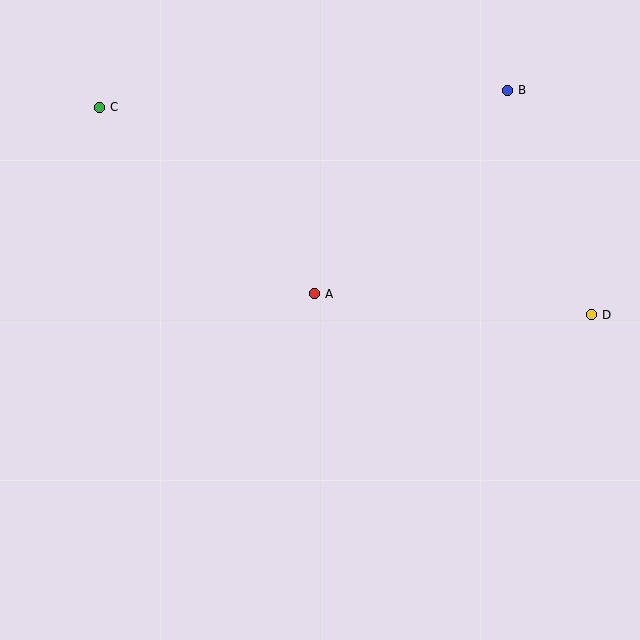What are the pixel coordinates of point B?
Point B is at (508, 90).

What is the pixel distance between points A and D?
The distance between A and D is 278 pixels.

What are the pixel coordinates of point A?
Point A is at (315, 294).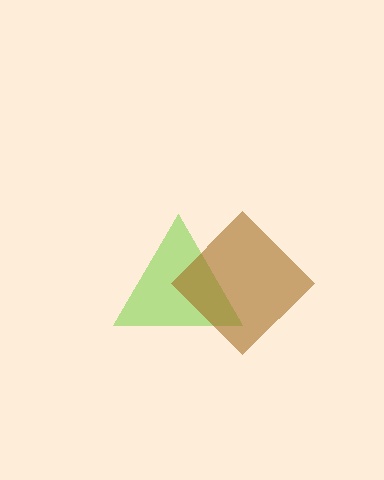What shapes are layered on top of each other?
The layered shapes are: a lime triangle, a brown diamond.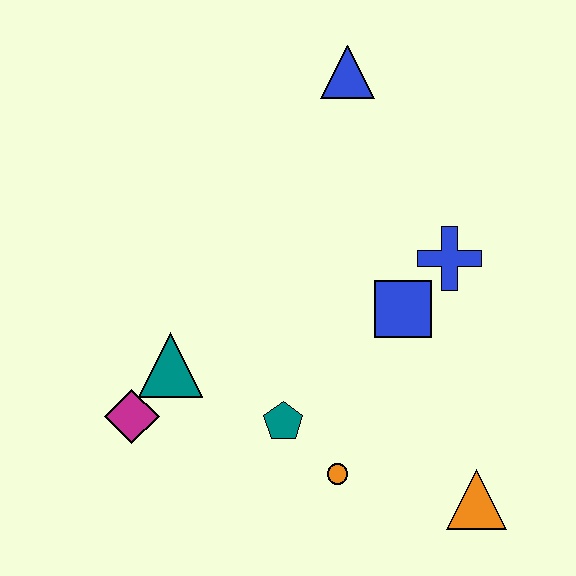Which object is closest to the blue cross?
The blue square is closest to the blue cross.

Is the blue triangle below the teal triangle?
No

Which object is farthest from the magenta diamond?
The blue triangle is farthest from the magenta diamond.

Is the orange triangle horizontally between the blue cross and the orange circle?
No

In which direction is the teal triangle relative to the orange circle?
The teal triangle is to the left of the orange circle.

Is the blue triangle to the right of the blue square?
No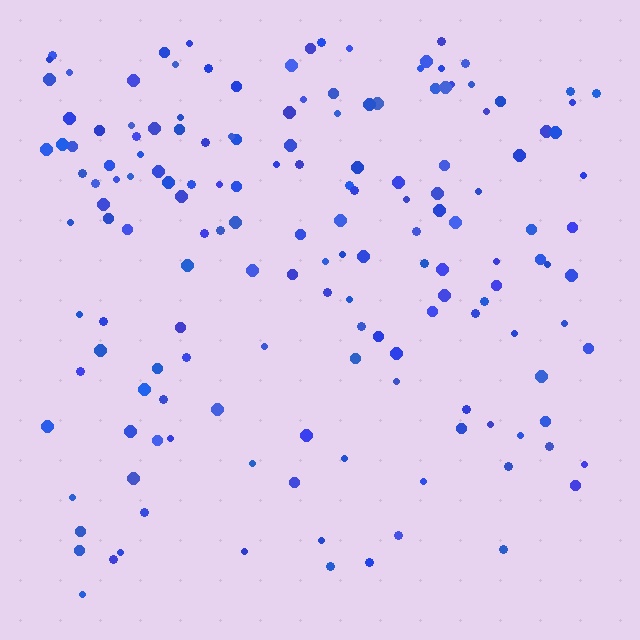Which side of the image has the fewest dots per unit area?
The bottom.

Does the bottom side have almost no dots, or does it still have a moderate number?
Still a moderate number, just noticeably fewer than the top.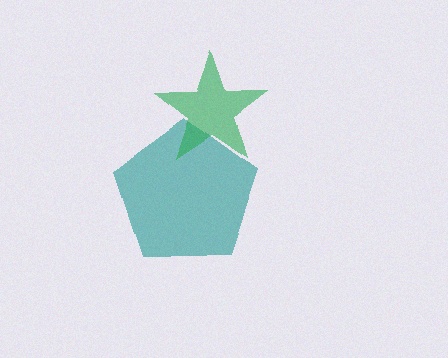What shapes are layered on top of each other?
The layered shapes are: a teal pentagon, a green star.